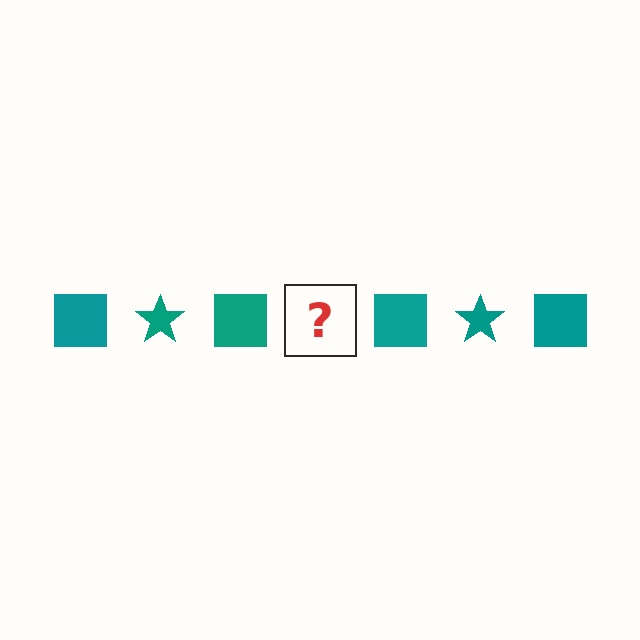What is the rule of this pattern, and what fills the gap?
The rule is that the pattern cycles through square, star shapes in teal. The gap should be filled with a teal star.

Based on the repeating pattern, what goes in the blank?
The blank should be a teal star.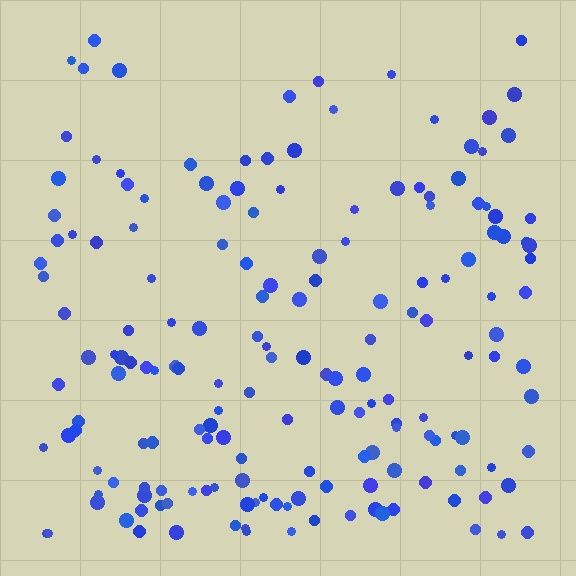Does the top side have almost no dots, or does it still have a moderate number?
Still a moderate number, just noticeably fewer than the bottom.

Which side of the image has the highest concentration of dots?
The bottom.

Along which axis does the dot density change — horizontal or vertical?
Vertical.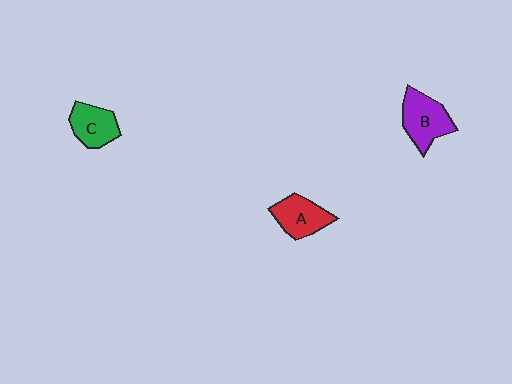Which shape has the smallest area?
Shape C (green).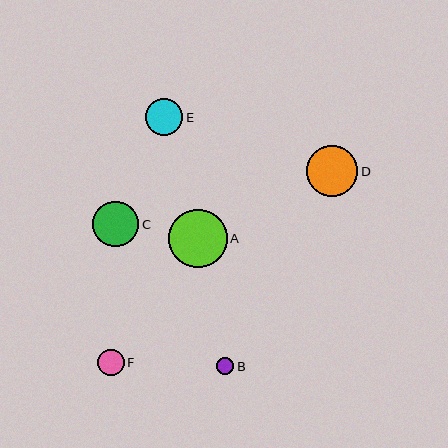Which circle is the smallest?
Circle B is the smallest with a size of approximately 17 pixels.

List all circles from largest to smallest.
From largest to smallest: A, D, C, E, F, B.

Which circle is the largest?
Circle A is the largest with a size of approximately 59 pixels.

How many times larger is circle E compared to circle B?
Circle E is approximately 2.2 times the size of circle B.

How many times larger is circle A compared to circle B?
Circle A is approximately 3.4 times the size of circle B.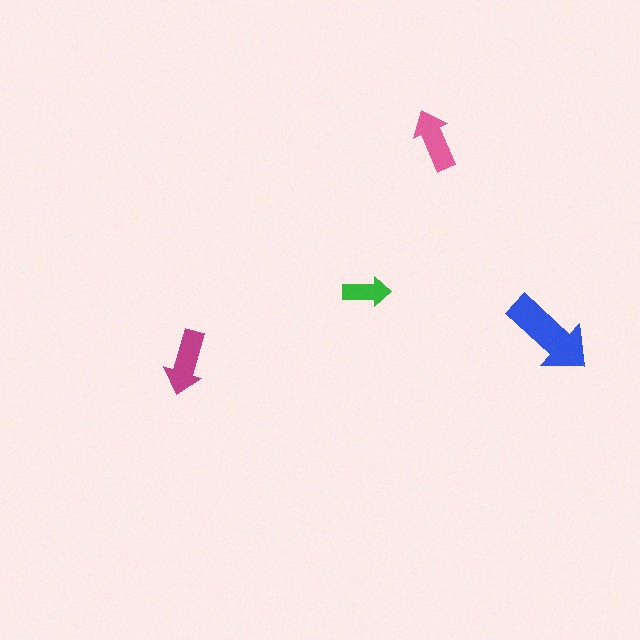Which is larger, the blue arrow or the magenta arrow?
The blue one.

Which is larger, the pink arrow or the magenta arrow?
The magenta one.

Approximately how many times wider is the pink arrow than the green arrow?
About 1.5 times wider.